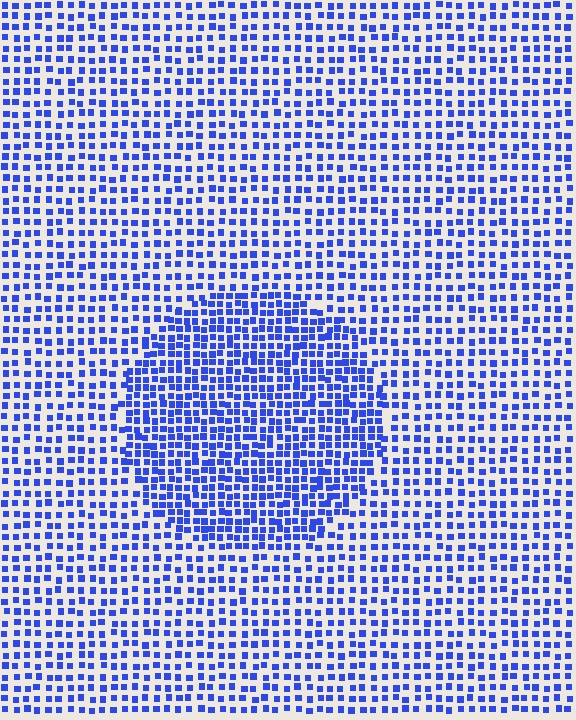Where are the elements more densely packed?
The elements are more densely packed inside the circle boundary.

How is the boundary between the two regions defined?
The boundary is defined by a change in element density (approximately 1.7x ratio). All elements are the same color, size, and shape.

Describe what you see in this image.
The image contains small blue elements arranged at two different densities. A circle-shaped region is visible where the elements are more densely packed than the surrounding area.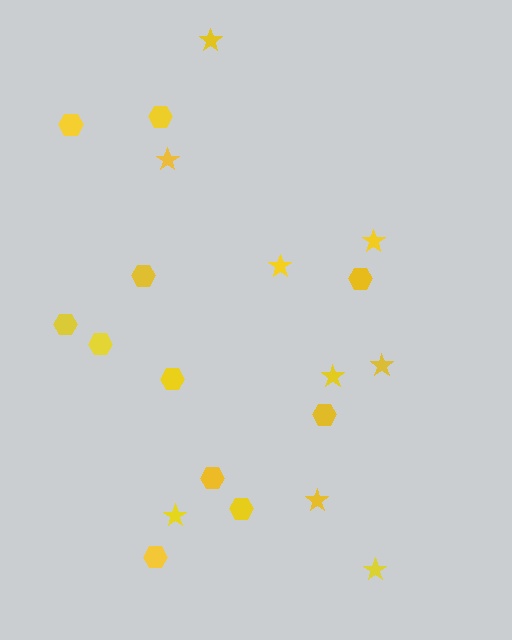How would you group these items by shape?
There are 2 groups: one group of stars (9) and one group of hexagons (11).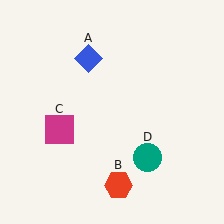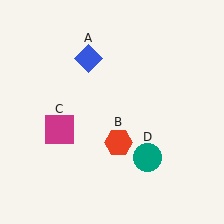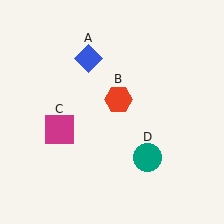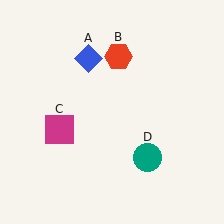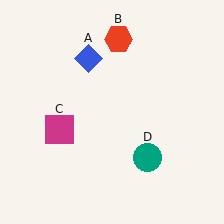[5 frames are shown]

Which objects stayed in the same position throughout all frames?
Blue diamond (object A) and magenta square (object C) and teal circle (object D) remained stationary.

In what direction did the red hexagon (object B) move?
The red hexagon (object B) moved up.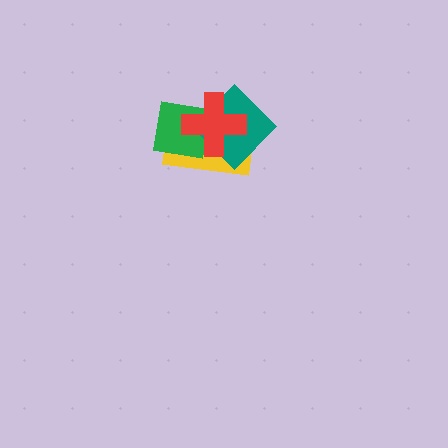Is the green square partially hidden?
Yes, it is partially covered by another shape.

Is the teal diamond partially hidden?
Yes, it is partially covered by another shape.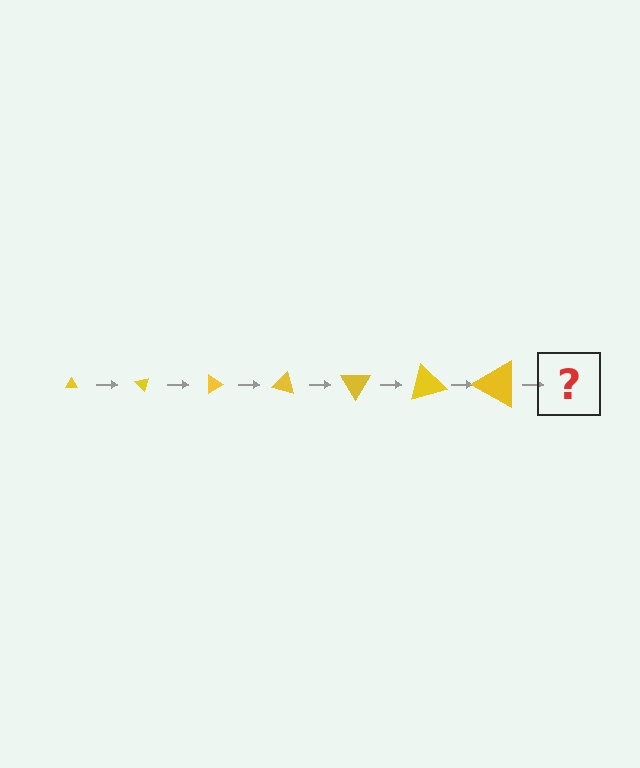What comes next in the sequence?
The next element should be a triangle, larger than the previous one and rotated 315 degrees from the start.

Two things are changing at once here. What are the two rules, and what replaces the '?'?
The two rules are that the triangle grows larger each step and it rotates 45 degrees each step. The '?' should be a triangle, larger than the previous one and rotated 315 degrees from the start.